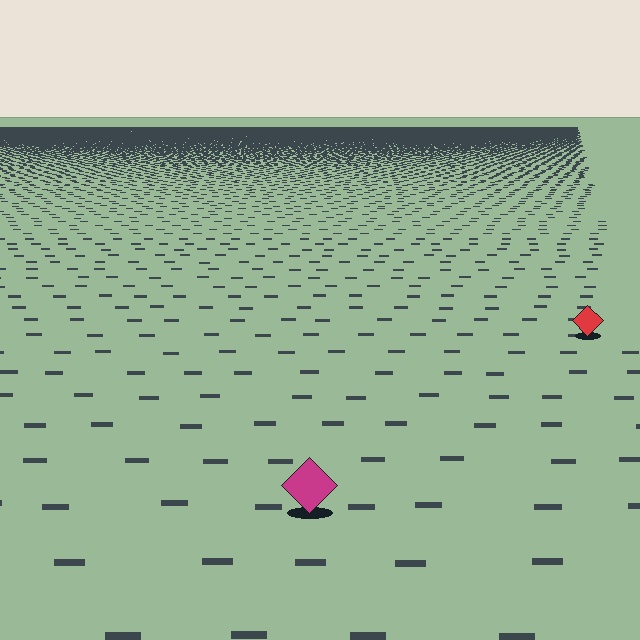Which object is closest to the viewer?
The magenta diamond is closest. The texture marks near it are larger and more spread out.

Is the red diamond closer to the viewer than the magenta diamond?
No. The magenta diamond is closer — you can tell from the texture gradient: the ground texture is coarser near it.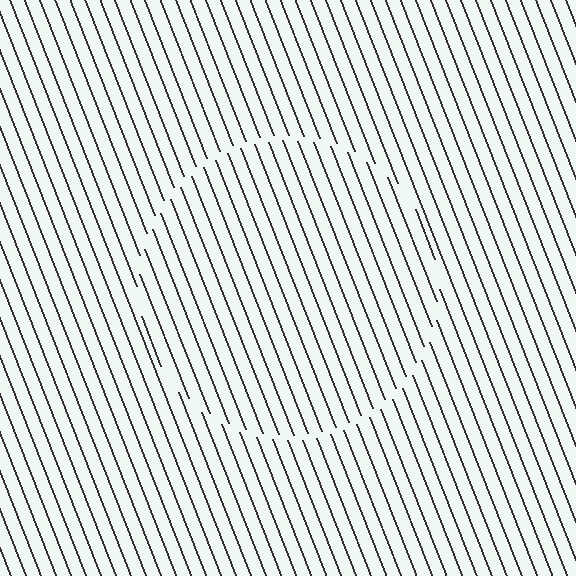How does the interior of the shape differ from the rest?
The interior of the shape contains the same grating, shifted by half a period — the contour is defined by the phase discontinuity where line-ends from the inner and outer gratings abut.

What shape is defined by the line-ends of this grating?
An illusory circle. The interior of the shape contains the same grating, shifted by half a period — the contour is defined by the phase discontinuity where line-ends from the inner and outer gratings abut.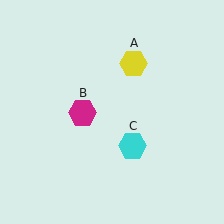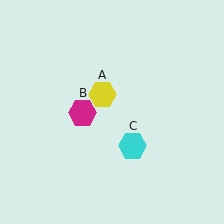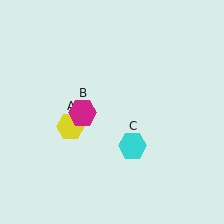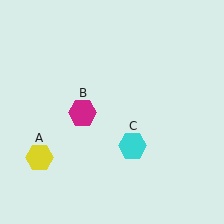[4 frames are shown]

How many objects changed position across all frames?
1 object changed position: yellow hexagon (object A).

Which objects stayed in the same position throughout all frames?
Magenta hexagon (object B) and cyan hexagon (object C) remained stationary.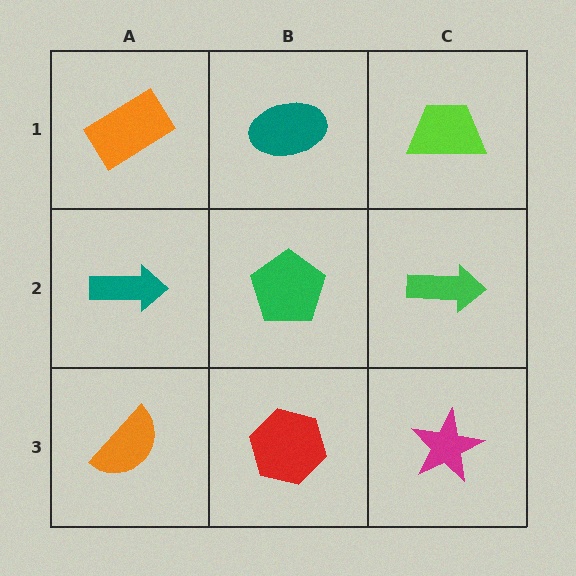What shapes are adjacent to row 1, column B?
A green pentagon (row 2, column B), an orange rectangle (row 1, column A), a lime trapezoid (row 1, column C).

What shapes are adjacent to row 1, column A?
A teal arrow (row 2, column A), a teal ellipse (row 1, column B).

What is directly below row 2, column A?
An orange semicircle.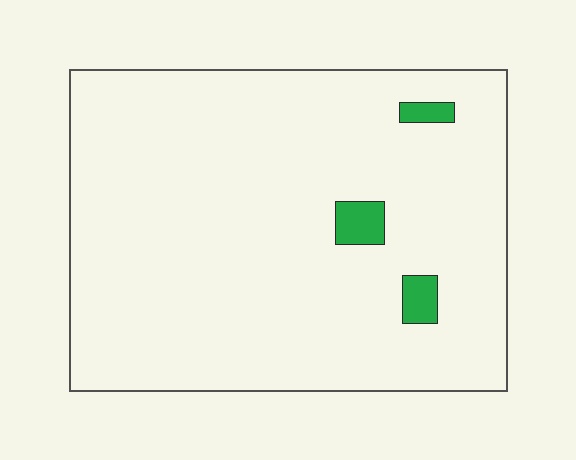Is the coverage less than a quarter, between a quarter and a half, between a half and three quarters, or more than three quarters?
Less than a quarter.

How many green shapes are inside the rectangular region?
3.